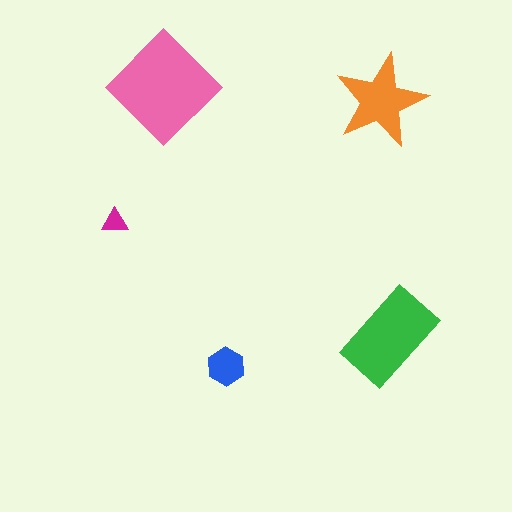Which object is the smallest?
The magenta triangle.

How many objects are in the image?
There are 5 objects in the image.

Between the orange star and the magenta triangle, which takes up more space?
The orange star.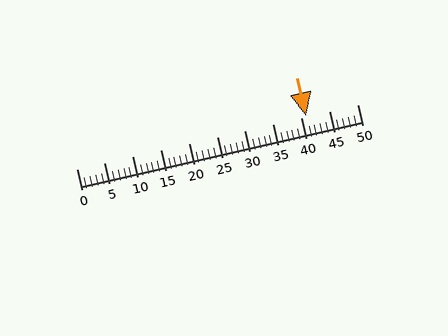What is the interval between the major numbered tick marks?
The major tick marks are spaced 5 units apart.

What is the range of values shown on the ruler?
The ruler shows values from 0 to 50.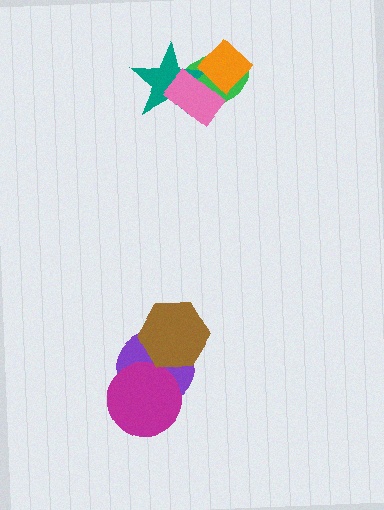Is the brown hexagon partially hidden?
No, no other shape covers it.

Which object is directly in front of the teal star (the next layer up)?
The pink rectangle is directly in front of the teal star.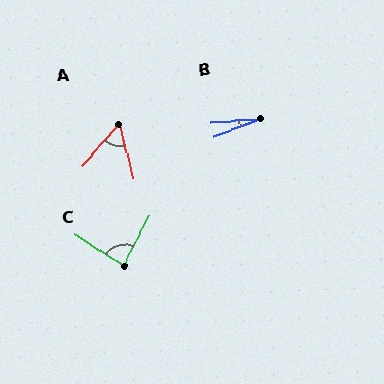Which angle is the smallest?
B, at approximately 16 degrees.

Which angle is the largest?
C, at approximately 85 degrees.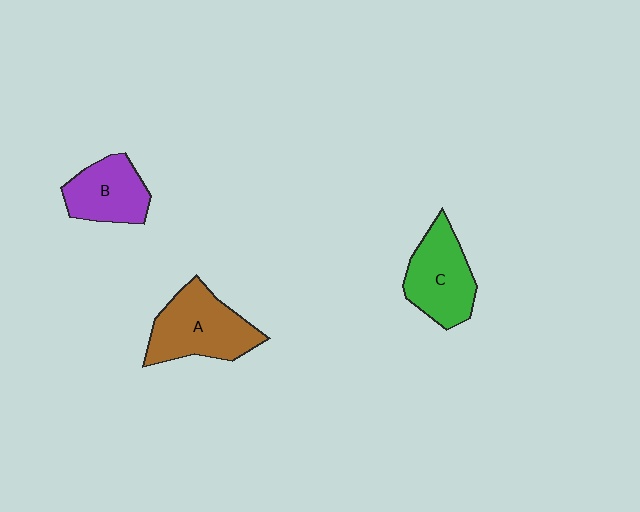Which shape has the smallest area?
Shape B (purple).